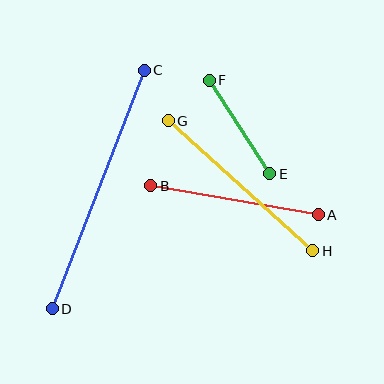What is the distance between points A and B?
The distance is approximately 170 pixels.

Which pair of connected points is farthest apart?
Points C and D are farthest apart.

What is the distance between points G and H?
The distance is approximately 194 pixels.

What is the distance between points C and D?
The distance is approximately 255 pixels.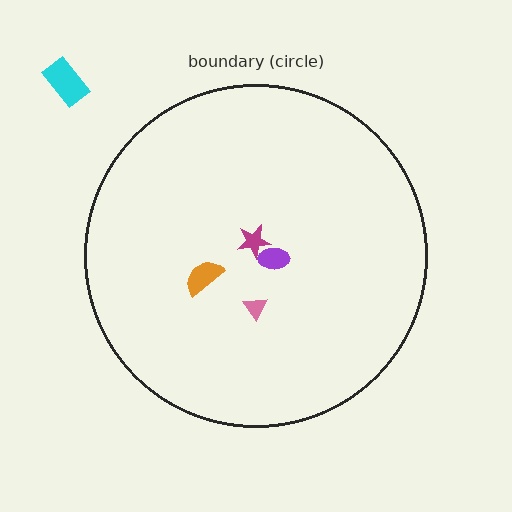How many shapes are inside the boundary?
4 inside, 1 outside.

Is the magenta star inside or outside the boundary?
Inside.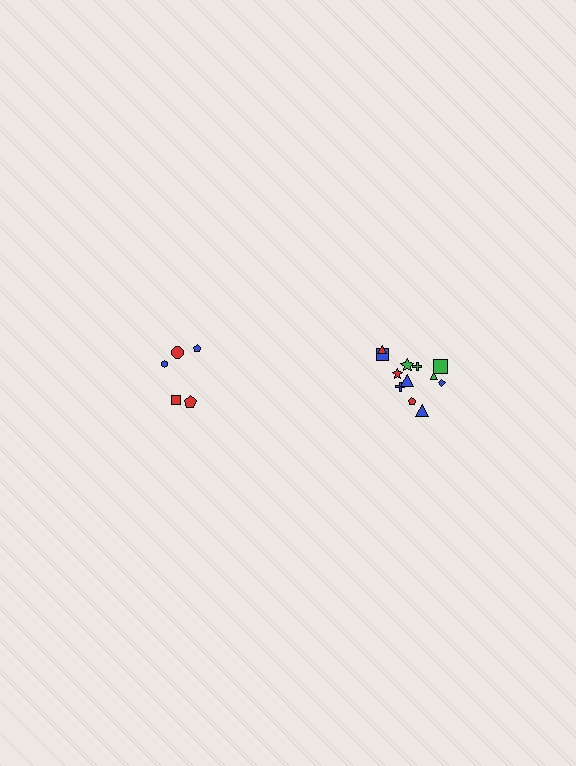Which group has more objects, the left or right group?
The right group.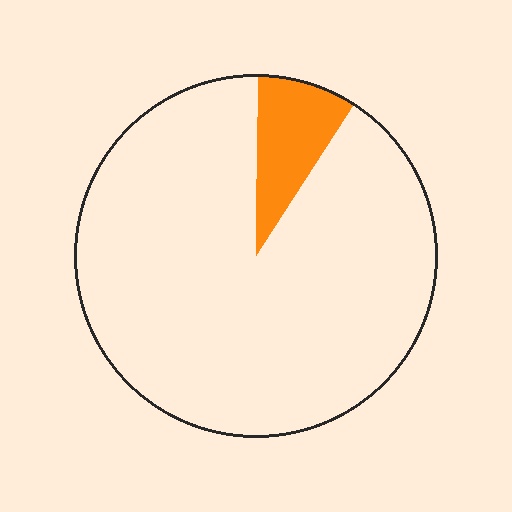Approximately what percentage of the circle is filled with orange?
Approximately 10%.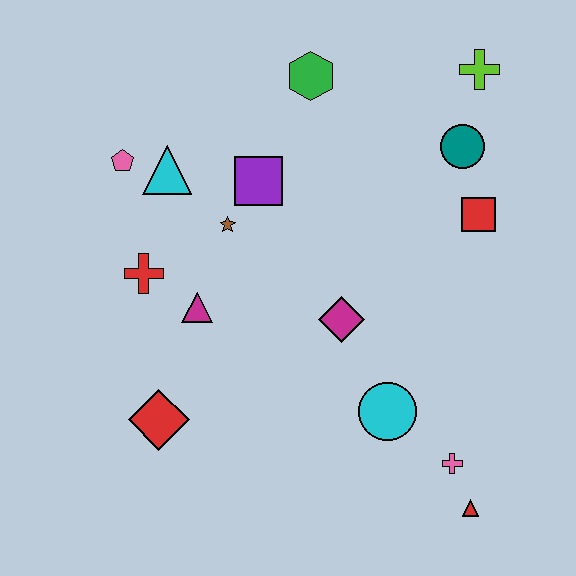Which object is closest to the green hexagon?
The purple square is closest to the green hexagon.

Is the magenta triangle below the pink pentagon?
Yes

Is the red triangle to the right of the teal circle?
Yes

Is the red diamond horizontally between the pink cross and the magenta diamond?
No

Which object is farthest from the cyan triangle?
The red triangle is farthest from the cyan triangle.